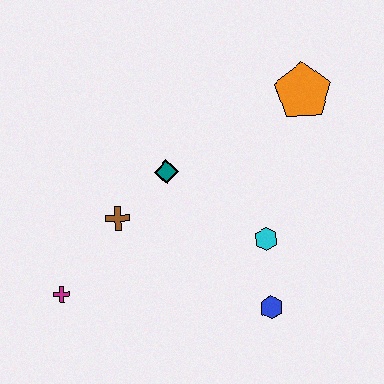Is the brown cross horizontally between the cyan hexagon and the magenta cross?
Yes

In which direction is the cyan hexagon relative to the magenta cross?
The cyan hexagon is to the right of the magenta cross.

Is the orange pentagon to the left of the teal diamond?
No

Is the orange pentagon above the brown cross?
Yes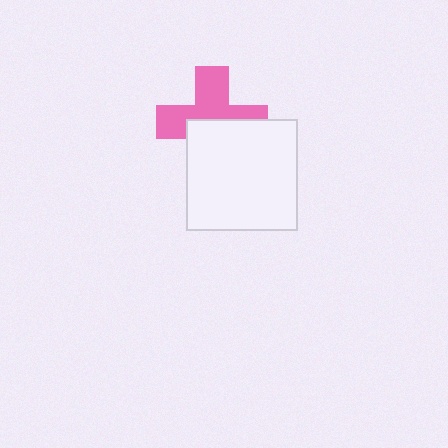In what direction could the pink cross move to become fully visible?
The pink cross could move up. That would shift it out from behind the white square entirely.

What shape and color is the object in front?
The object in front is a white square.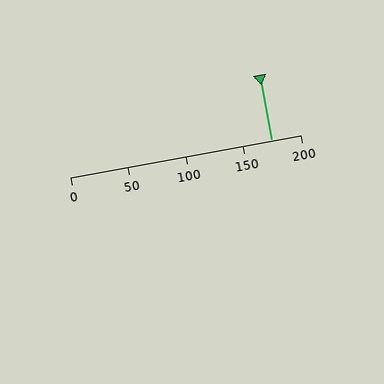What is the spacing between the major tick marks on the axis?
The major ticks are spaced 50 apart.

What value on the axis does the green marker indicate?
The marker indicates approximately 175.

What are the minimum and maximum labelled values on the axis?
The axis runs from 0 to 200.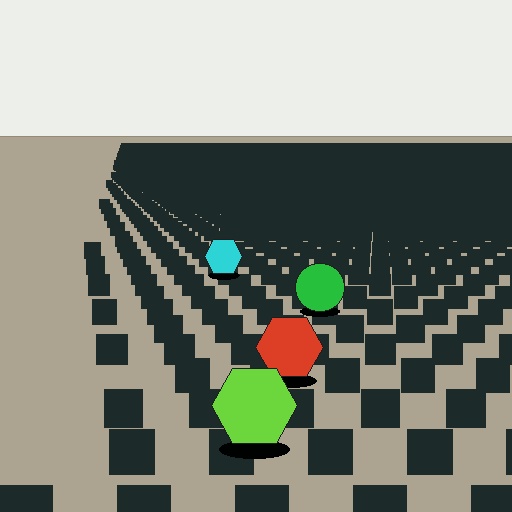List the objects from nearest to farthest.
From nearest to farthest: the lime hexagon, the red hexagon, the green circle, the cyan hexagon.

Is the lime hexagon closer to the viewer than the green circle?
Yes. The lime hexagon is closer — you can tell from the texture gradient: the ground texture is coarser near it.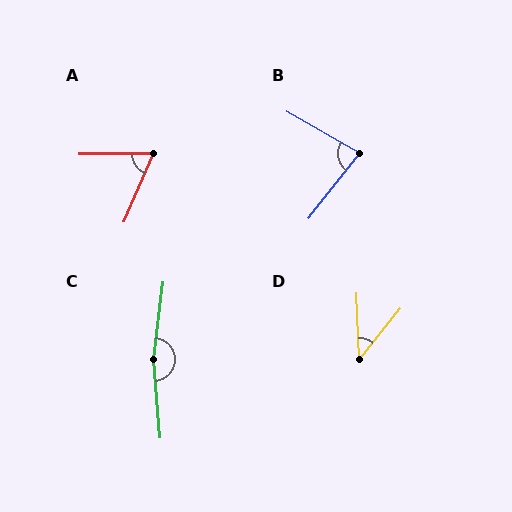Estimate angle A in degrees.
Approximately 66 degrees.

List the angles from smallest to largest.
D (40°), A (66°), B (82°), C (168°).